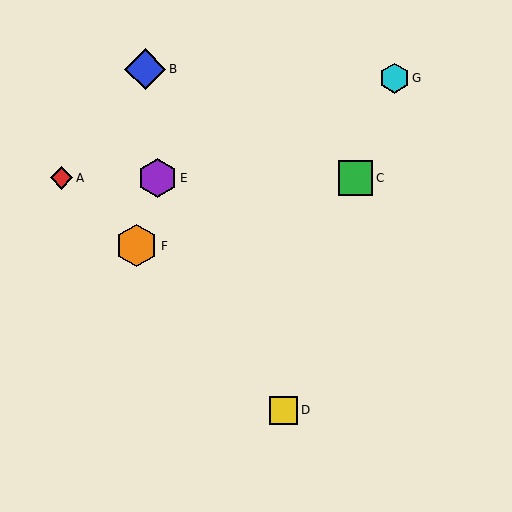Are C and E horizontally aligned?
Yes, both are at y≈178.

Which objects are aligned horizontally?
Objects A, C, E are aligned horizontally.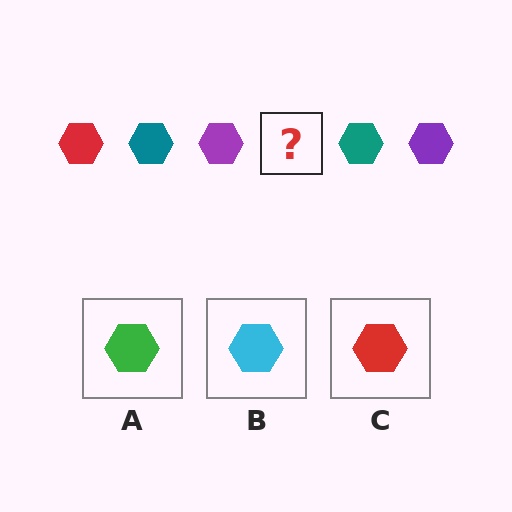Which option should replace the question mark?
Option C.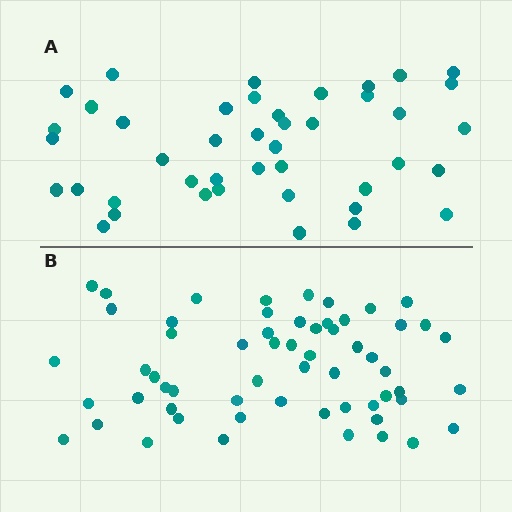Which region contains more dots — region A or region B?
Region B (the bottom region) has more dots.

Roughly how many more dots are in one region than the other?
Region B has approximately 15 more dots than region A.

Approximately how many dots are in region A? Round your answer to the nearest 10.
About 40 dots. (The exact count is 43, which rounds to 40.)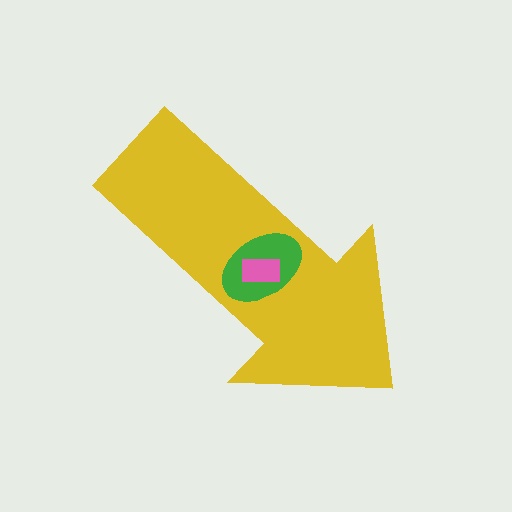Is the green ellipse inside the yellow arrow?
Yes.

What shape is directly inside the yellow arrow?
The green ellipse.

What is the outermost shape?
The yellow arrow.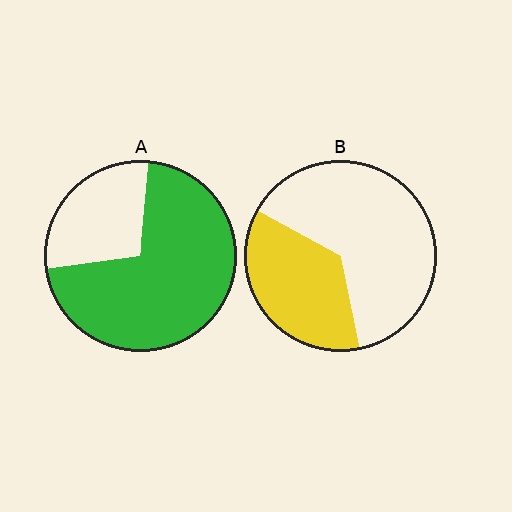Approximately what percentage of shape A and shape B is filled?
A is approximately 70% and B is approximately 35%.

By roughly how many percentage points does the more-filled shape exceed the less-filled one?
By roughly 35 percentage points (A over B).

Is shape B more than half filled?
No.